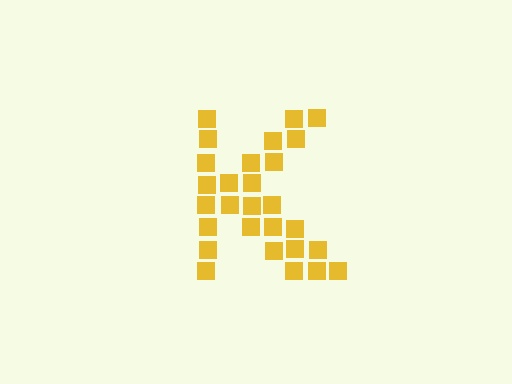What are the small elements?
The small elements are squares.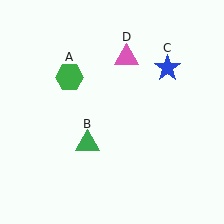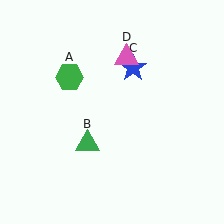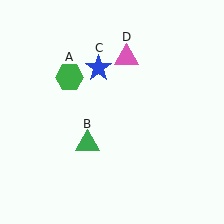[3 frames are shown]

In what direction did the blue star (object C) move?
The blue star (object C) moved left.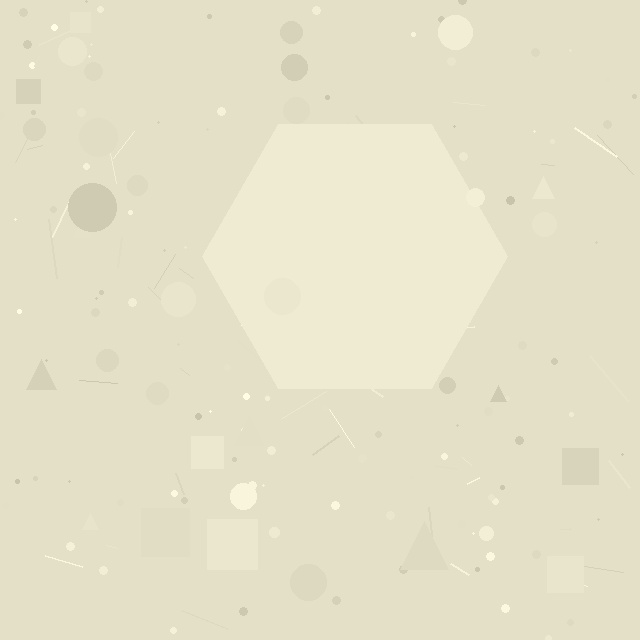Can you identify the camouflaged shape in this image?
The camouflaged shape is a hexagon.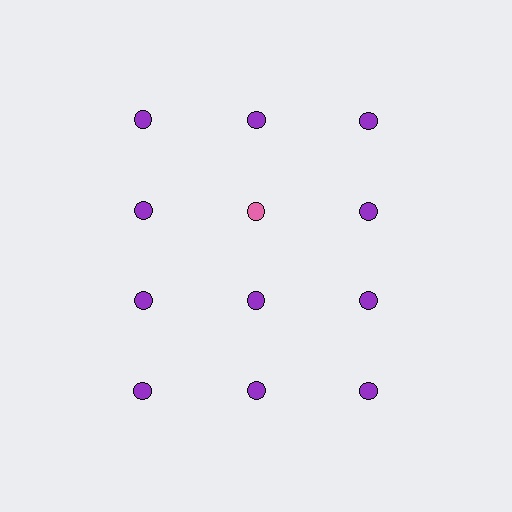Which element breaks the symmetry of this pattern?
The pink circle in the second row, second from left column breaks the symmetry. All other shapes are purple circles.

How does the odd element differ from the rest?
It has a different color: pink instead of purple.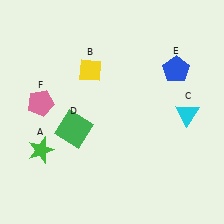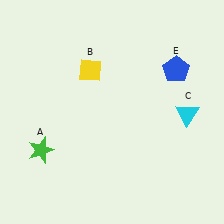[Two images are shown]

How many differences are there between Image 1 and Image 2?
There are 2 differences between the two images.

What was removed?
The green square (D), the pink pentagon (F) were removed in Image 2.